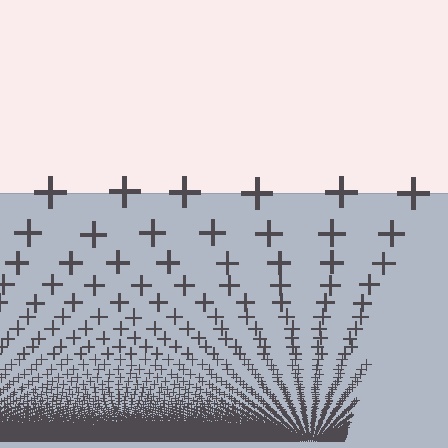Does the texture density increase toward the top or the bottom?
Density increases toward the bottom.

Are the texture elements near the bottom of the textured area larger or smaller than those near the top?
Smaller. The gradient is inverted — elements near the bottom are smaller and denser.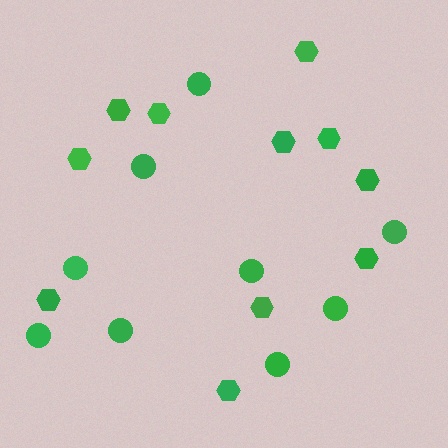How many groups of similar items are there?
There are 2 groups: one group of hexagons (11) and one group of circles (9).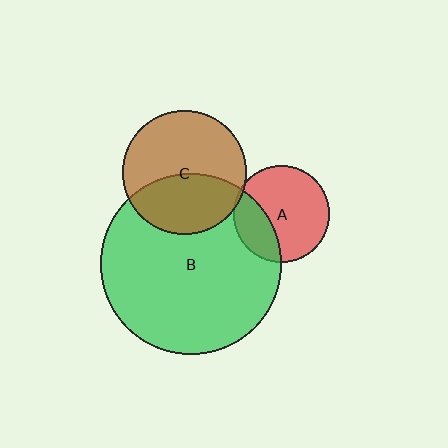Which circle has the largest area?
Circle B (green).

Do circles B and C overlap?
Yes.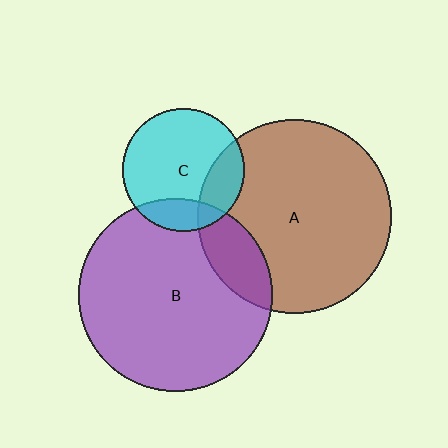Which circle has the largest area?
Circle A (brown).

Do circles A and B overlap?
Yes.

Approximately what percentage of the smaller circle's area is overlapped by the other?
Approximately 15%.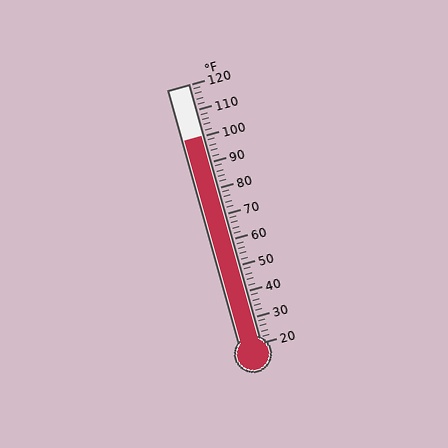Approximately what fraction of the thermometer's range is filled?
The thermometer is filled to approximately 80% of its range.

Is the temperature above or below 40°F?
The temperature is above 40°F.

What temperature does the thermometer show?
The thermometer shows approximately 100°F.